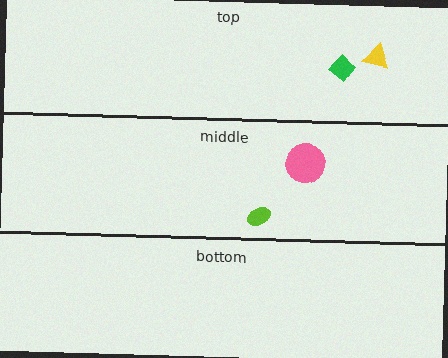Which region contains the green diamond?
The top region.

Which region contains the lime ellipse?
The middle region.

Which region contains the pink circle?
The middle region.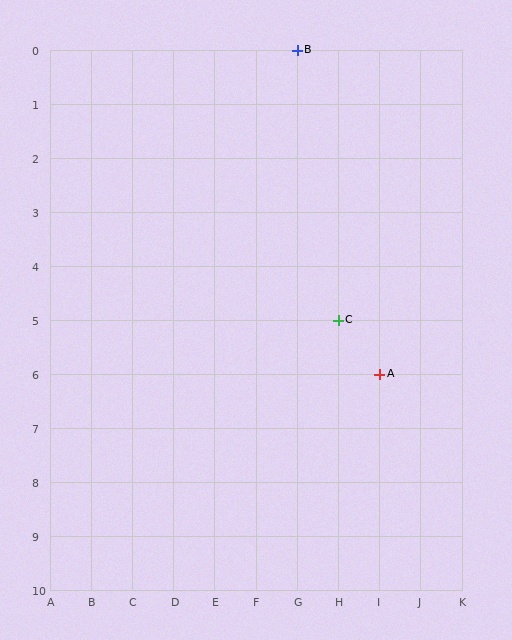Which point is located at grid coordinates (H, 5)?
Point C is at (H, 5).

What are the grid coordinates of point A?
Point A is at grid coordinates (I, 6).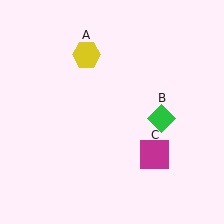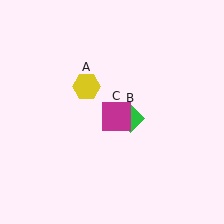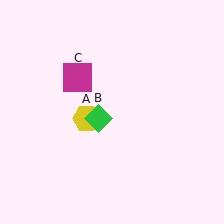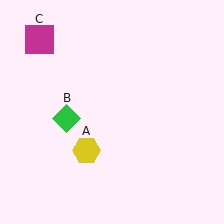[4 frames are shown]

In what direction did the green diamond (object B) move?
The green diamond (object B) moved left.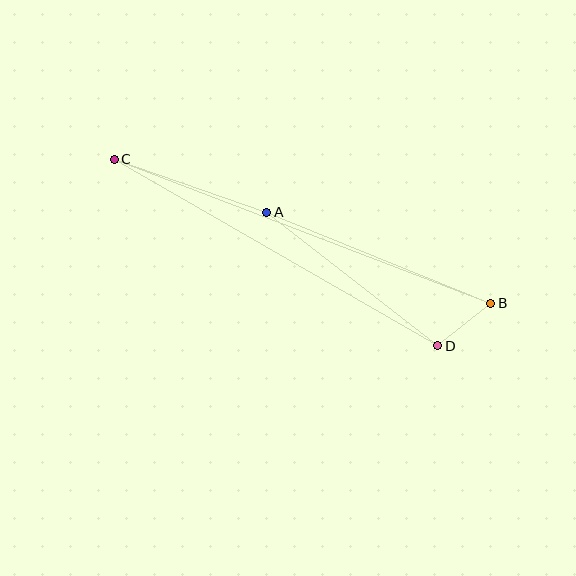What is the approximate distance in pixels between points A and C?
The distance between A and C is approximately 161 pixels.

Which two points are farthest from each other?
Points B and C are farthest from each other.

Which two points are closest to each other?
Points B and D are closest to each other.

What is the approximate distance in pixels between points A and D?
The distance between A and D is approximately 217 pixels.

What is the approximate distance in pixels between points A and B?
The distance between A and B is approximately 242 pixels.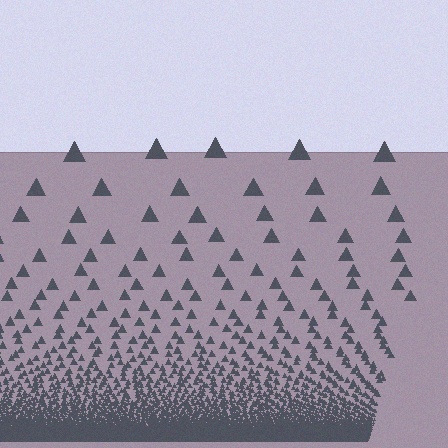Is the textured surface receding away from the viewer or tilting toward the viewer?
The surface appears to tilt toward the viewer. Texture elements get larger and sparser toward the top.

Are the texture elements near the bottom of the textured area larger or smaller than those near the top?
Smaller. The gradient is inverted — elements near the bottom are smaller and denser.